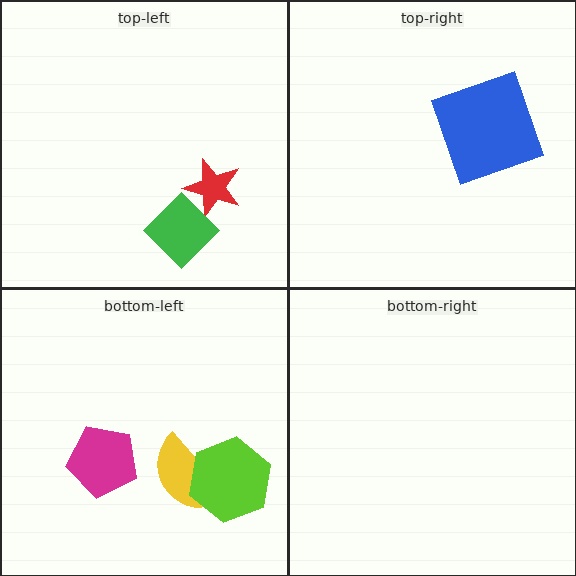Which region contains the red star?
The top-left region.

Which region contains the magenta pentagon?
The bottom-left region.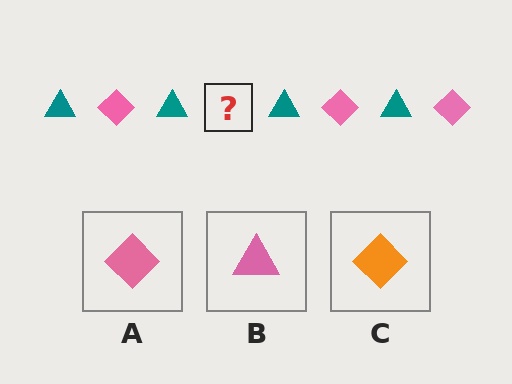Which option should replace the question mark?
Option A.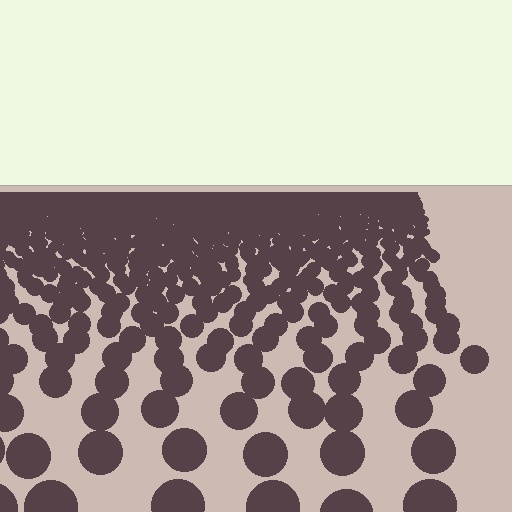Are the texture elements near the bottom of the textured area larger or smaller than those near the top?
Larger. Near the bottom, elements are closer to the viewer and appear at a bigger on-screen size.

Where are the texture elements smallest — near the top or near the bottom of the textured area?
Near the top.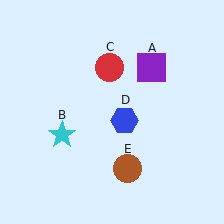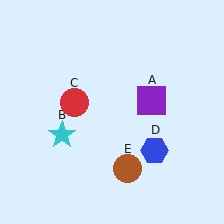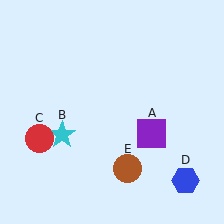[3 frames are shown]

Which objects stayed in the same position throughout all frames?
Cyan star (object B) and brown circle (object E) remained stationary.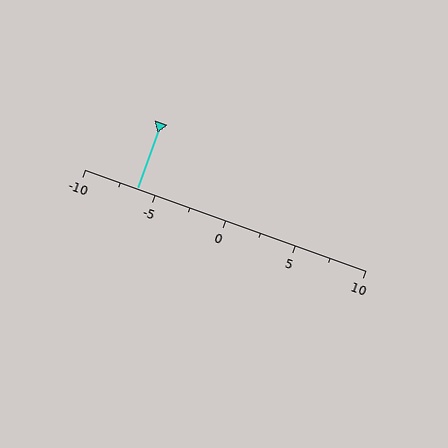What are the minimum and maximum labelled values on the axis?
The axis runs from -10 to 10.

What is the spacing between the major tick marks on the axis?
The major ticks are spaced 5 apart.